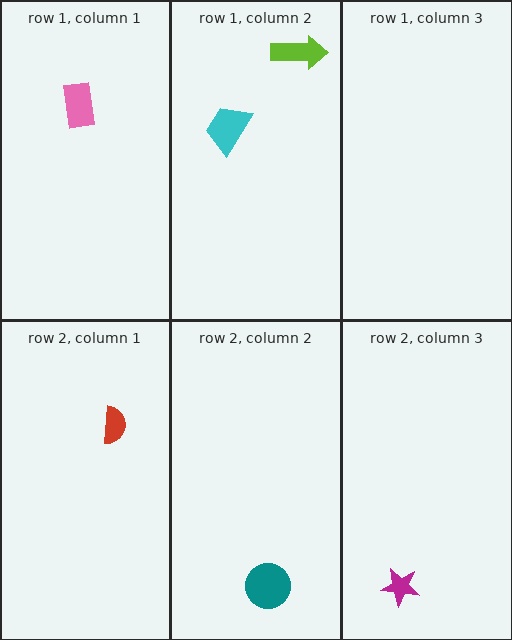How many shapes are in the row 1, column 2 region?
2.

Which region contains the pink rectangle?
The row 1, column 1 region.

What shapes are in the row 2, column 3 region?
The magenta star.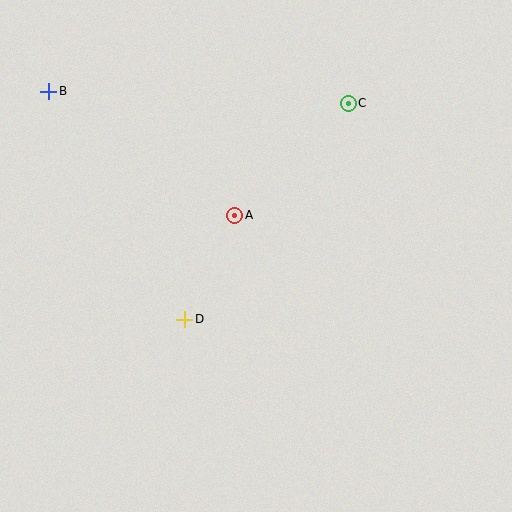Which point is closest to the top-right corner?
Point C is closest to the top-right corner.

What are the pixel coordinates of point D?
Point D is at (185, 319).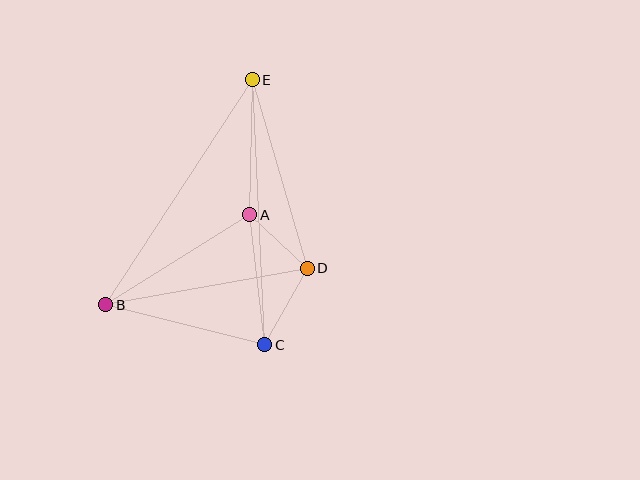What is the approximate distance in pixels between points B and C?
The distance between B and C is approximately 164 pixels.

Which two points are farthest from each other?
Points B and E are farthest from each other.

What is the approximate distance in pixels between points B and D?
The distance between B and D is approximately 205 pixels.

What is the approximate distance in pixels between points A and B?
The distance between A and B is approximately 170 pixels.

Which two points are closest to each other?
Points A and D are closest to each other.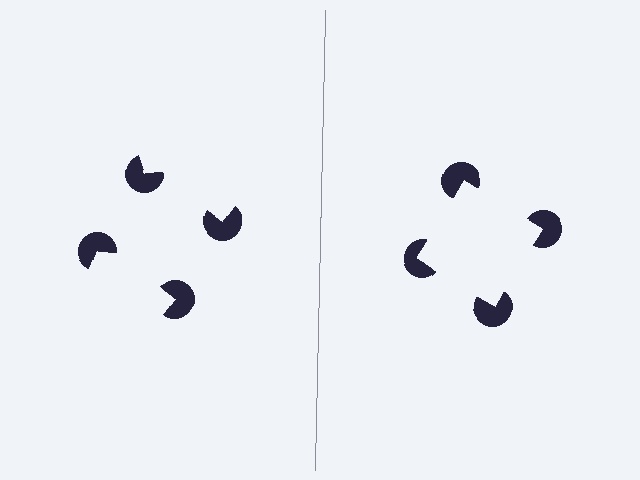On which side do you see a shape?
An illusory square appears on the right side. On the left side the wedge cuts are rotated, so no coherent shape forms.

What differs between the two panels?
The pac-man discs are positioned identically on both sides; only the wedge orientations differ. On the right they align to a square; on the left they are misaligned.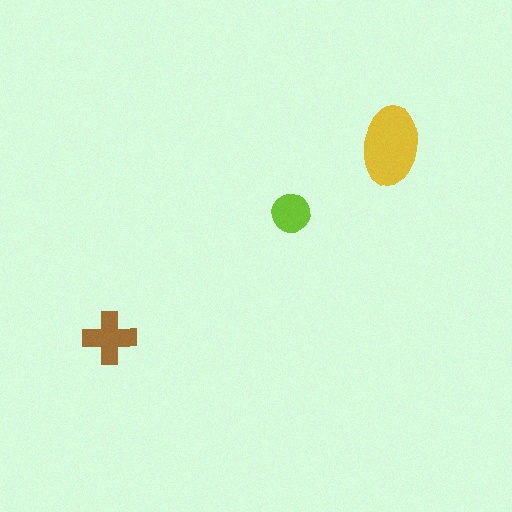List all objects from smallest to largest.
The lime circle, the brown cross, the yellow ellipse.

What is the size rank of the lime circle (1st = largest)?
3rd.